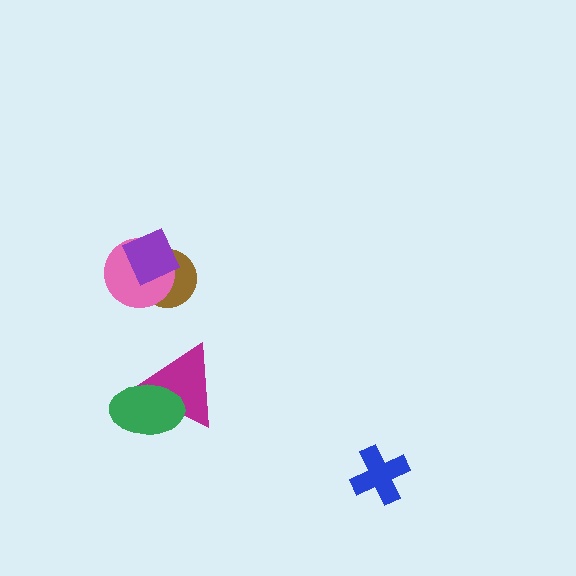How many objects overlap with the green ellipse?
1 object overlaps with the green ellipse.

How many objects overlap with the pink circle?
2 objects overlap with the pink circle.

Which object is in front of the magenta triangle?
The green ellipse is in front of the magenta triangle.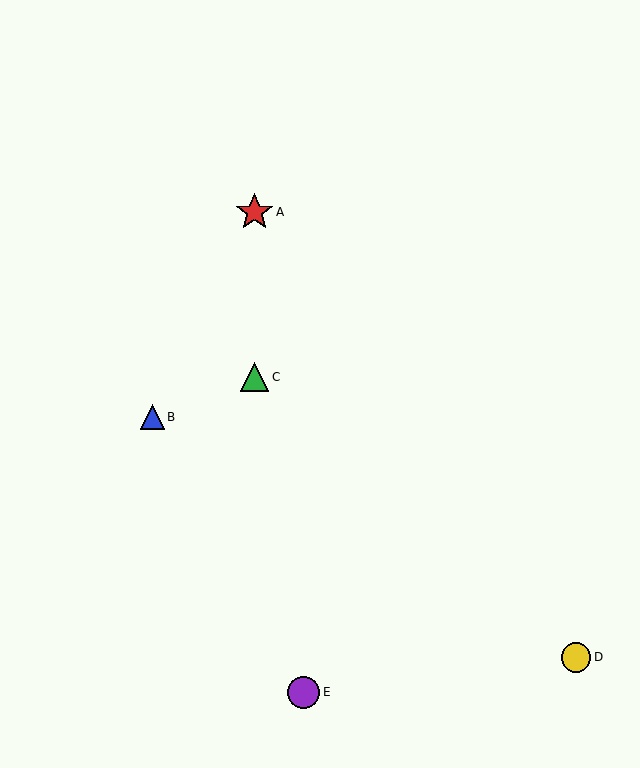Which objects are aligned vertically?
Objects A, C are aligned vertically.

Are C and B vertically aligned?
No, C is at x≈255 and B is at x≈152.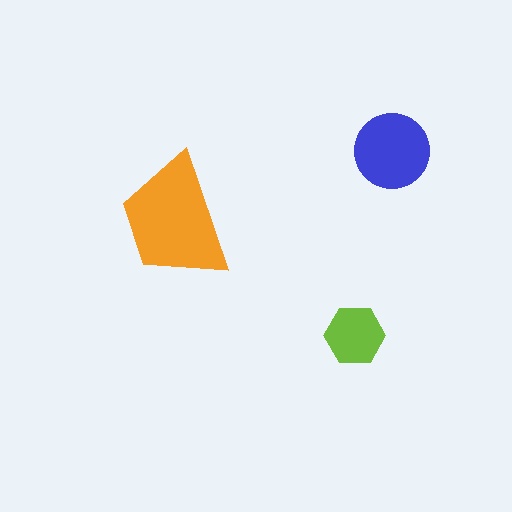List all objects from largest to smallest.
The orange trapezoid, the blue circle, the lime hexagon.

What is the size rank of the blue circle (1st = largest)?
2nd.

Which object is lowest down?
The lime hexagon is bottommost.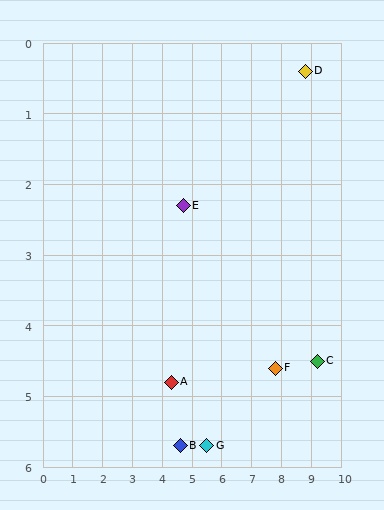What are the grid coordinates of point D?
Point D is at approximately (8.8, 0.4).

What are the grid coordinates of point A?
Point A is at approximately (4.3, 4.8).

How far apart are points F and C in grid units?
Points F and C are about 1.4 grid units apart.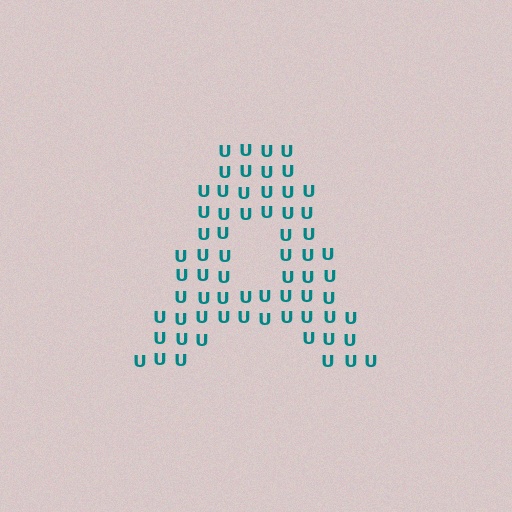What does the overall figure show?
The overall figure shows the letter A.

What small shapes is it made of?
It is made of small letter U's.